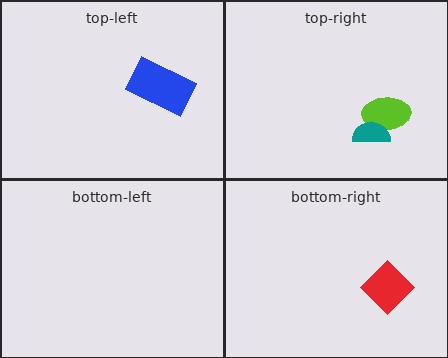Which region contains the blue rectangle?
The top-left region.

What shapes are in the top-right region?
The lime ellipse, the teal semicircle.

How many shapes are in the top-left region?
1.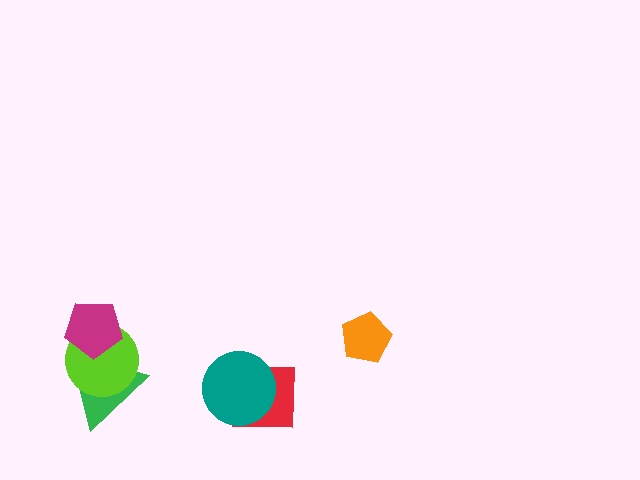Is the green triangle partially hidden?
Yes, it is partially covered by another shape.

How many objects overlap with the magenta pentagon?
2 objects overlap with the magenta pentagon.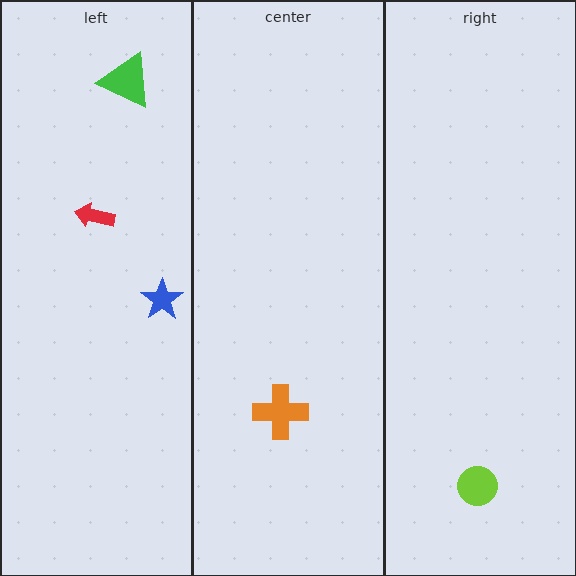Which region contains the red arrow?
The left region.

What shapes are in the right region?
The lime circle.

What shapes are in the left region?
The red arrow, the green triangle, the blue star.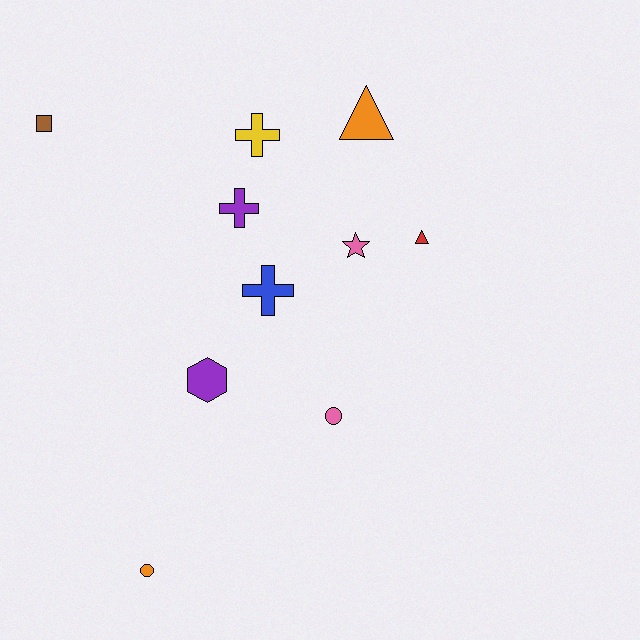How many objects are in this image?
There are 10 objects.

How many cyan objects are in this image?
There are no cyan objects.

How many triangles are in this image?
There are 2 triangles.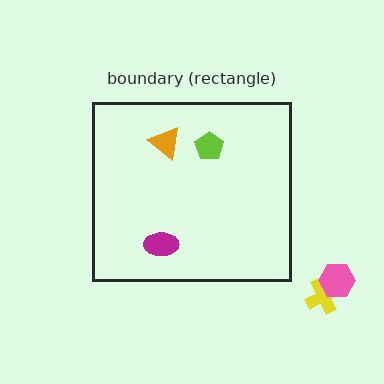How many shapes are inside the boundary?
3 inside, 2 outside.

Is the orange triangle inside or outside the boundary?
Inside.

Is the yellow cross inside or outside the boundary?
Outside.